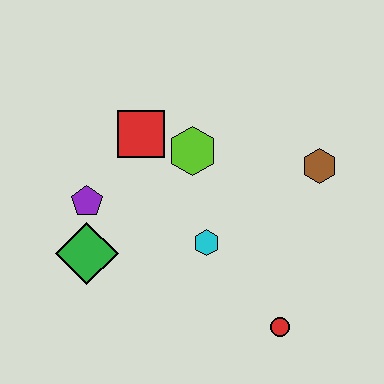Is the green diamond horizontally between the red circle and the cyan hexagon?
No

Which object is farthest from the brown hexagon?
The green diamond is farthest from the brown hexagon.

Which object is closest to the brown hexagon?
The lime hexagon is closest to the brown hexagon.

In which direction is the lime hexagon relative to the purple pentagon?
The lime hexagon is to the right of the purple pentagon.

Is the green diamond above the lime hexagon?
No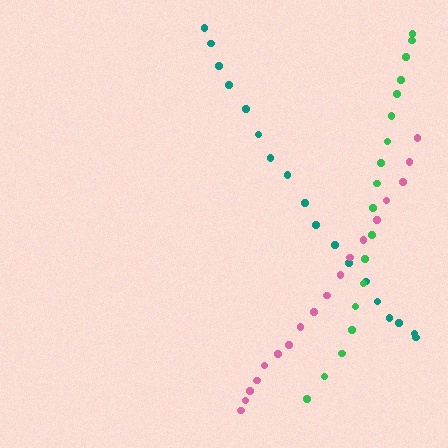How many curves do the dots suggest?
There are 3 distinct paths.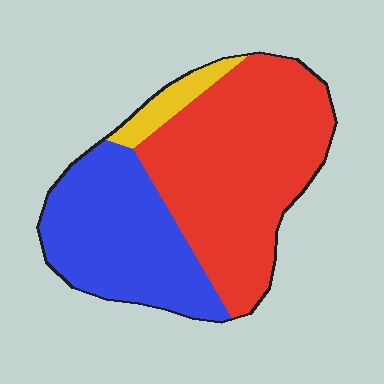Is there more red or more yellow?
Red.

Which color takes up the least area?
Yellow, at roughly 5%.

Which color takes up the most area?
Red, at roughly 55%.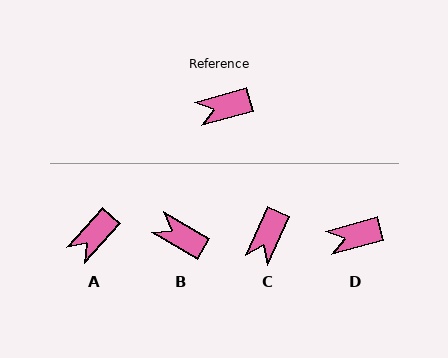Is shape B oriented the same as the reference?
No, it is off by about 45 degrees.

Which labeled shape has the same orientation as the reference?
D.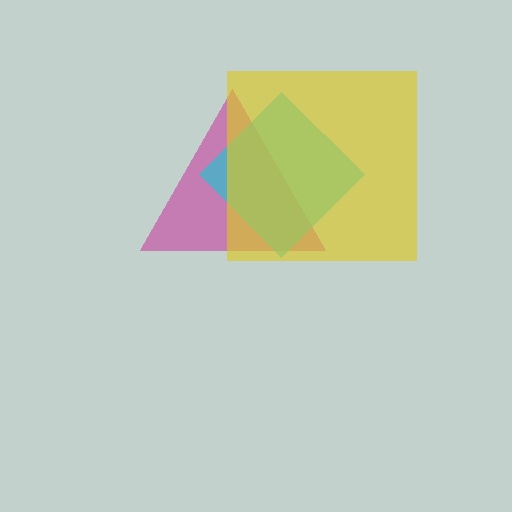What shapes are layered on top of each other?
The layered shapes are: a magenta triangle, a cyan diamond, a yellow square.